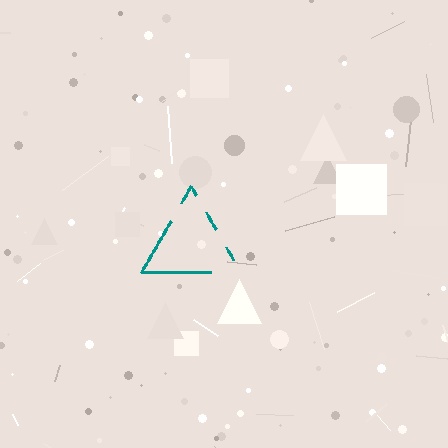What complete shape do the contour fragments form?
The contour fragments form a triangle.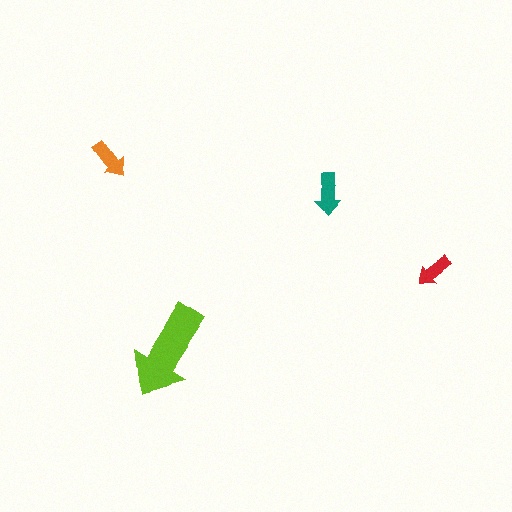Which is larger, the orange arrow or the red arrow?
The orange one.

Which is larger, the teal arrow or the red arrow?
The teal one.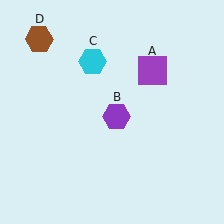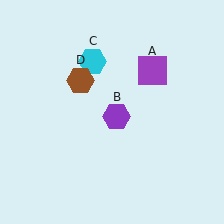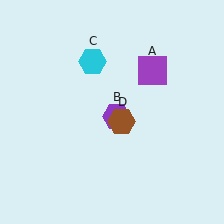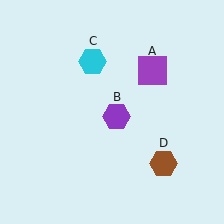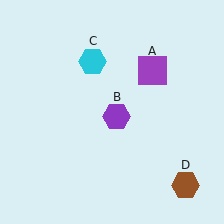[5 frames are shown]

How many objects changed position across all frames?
1 object changed position: brown hexagon (object D).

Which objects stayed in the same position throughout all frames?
Purple square (object A) and purple hexagon (object B) and cyan hexagon (object C) remained stationary.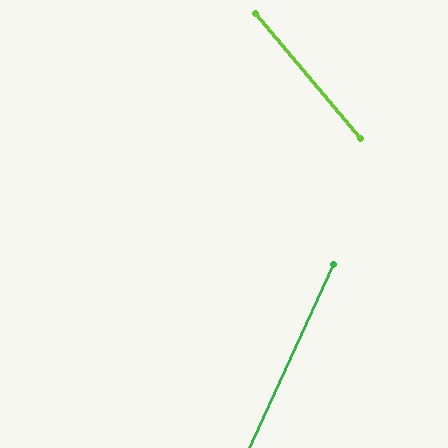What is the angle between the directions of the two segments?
Approximately 65 degrees.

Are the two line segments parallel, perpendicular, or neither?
Neither parallel nor perpendicular — they differ by about 65°.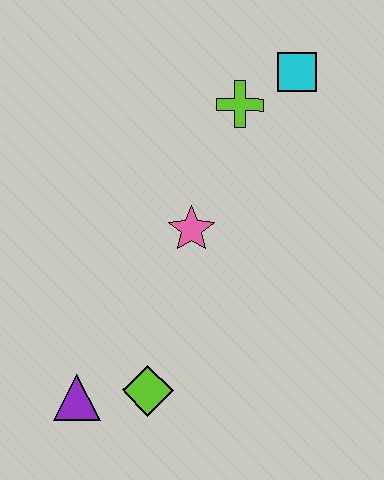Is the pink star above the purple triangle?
Yes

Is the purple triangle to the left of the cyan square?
Yes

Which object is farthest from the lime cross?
The purple triangle is farthest from the lime cross.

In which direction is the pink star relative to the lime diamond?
The pink star is above the lime diamond.